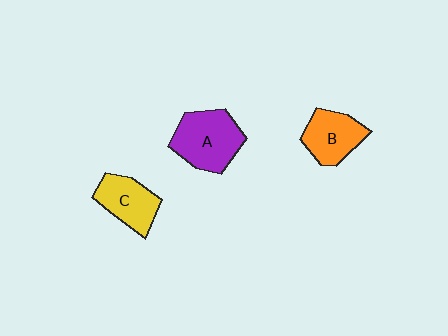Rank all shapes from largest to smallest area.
From largest to smallest: A (purple), B (orange), C (yellow).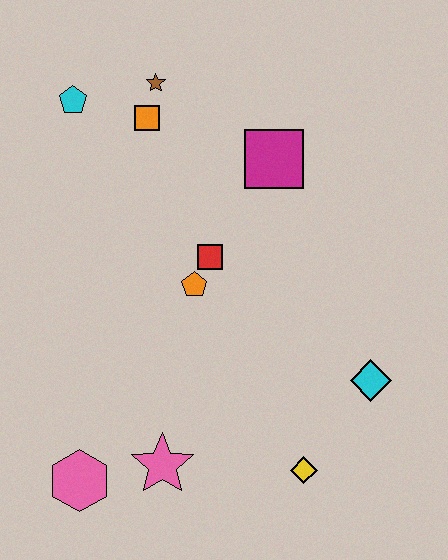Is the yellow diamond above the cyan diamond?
No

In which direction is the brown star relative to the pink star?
The brown star is above the pink star.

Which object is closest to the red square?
The orange pentagon is closest to the red square.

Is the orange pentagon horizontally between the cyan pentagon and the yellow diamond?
Yes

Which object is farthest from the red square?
The pink hexagon is farthest from the red square.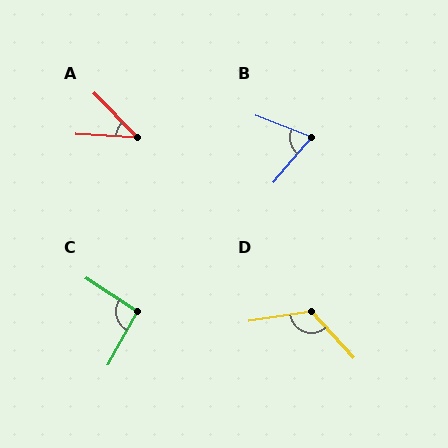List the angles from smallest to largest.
A (42°), B (71°), C (95°), D (124°).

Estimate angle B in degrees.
Approximately 71 degrees.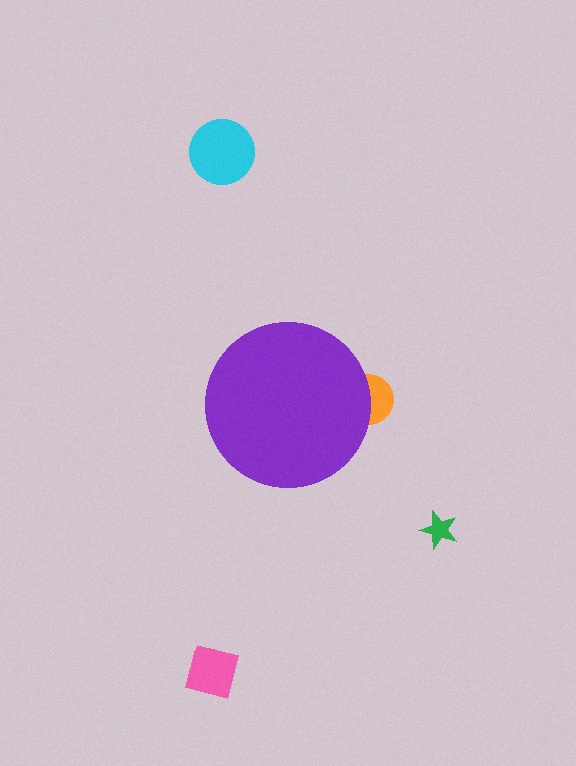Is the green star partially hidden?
No, the green star is fully visible.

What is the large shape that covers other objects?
A purple circle.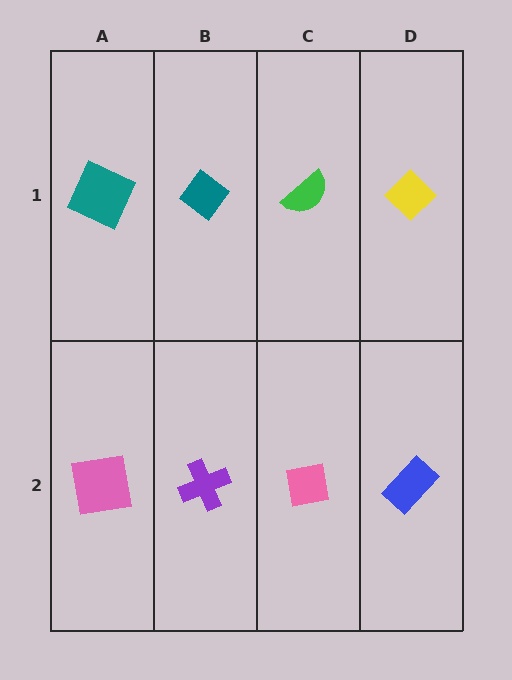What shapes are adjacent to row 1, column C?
A pink square (row 2, column C), a teal diamond (row 1, column B), a yellow diamond (row 1, column D).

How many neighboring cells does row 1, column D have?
2.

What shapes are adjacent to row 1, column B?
A purple cross (row 2, column B), a teal square (row 1, column A), a green semicircle (row 1, column C).